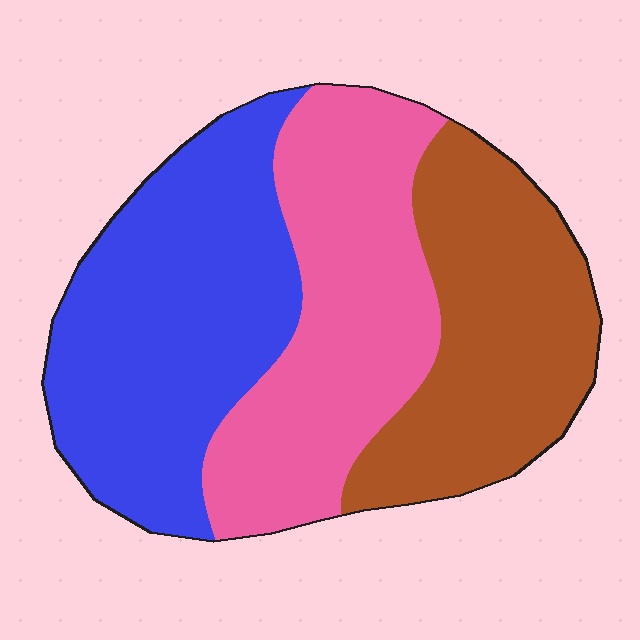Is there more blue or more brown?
Blue.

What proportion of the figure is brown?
Brown takes up between a sixth and a third of the figure.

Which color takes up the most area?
Blue, at roughly 35%.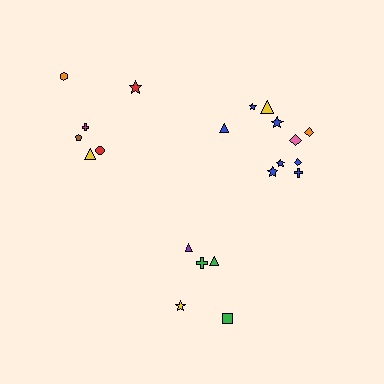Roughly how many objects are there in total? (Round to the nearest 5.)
Roughly 20 objects in total.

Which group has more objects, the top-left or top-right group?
The top-right group.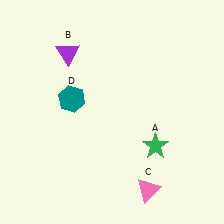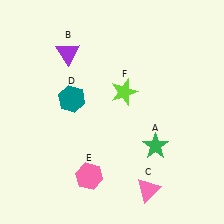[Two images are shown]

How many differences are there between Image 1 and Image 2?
There are 2 differences between the two images.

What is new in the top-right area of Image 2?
A lime star (F) was added in the top-right area of Image 2.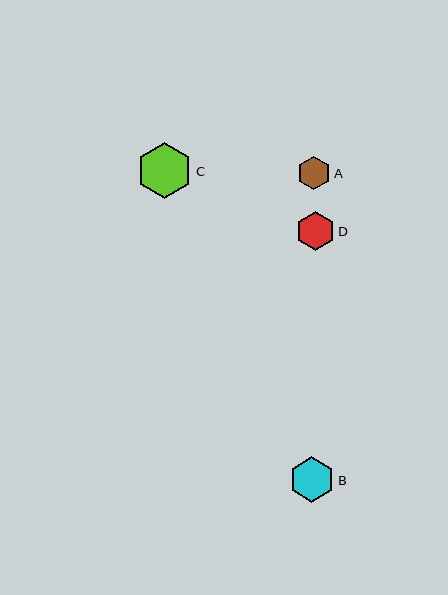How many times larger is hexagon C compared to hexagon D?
Hexagon C is approximately 1.4 times the size of hexagon D.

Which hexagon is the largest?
Hexagon C is the largest with a size of approximately 56 pixels.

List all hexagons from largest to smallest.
From largest to smallest: C, B, D, A.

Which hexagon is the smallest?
Hexagon A is the smallest with a size of approximately 34 pixels.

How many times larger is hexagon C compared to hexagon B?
Hexagon C is approximately 1.2 times the size of hexagon B.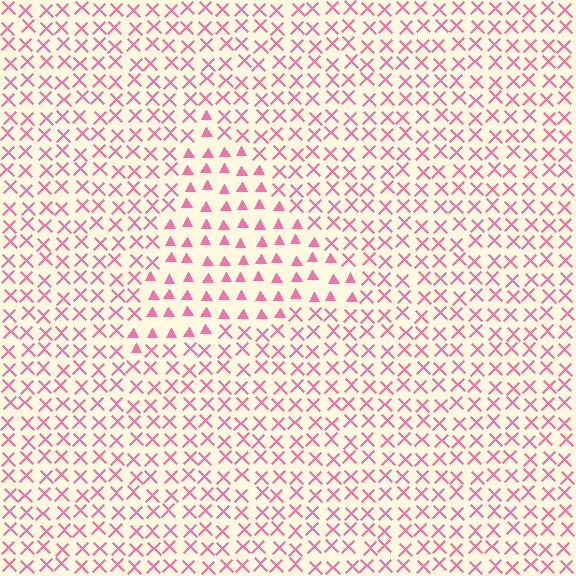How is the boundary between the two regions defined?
The boundary is defined by a change in element shape: triangles inside vs. X marks outside. All elements share the same color and spacing.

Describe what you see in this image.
The image is filled with small pink elements arranged in a uniform grid. A triangle-shaped region contains triangles, while the surrounding area contains X marks. The boundary is defined purely by the change in element shape.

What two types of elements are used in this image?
The image uses triangles inside the triangle region and X marks outside it.